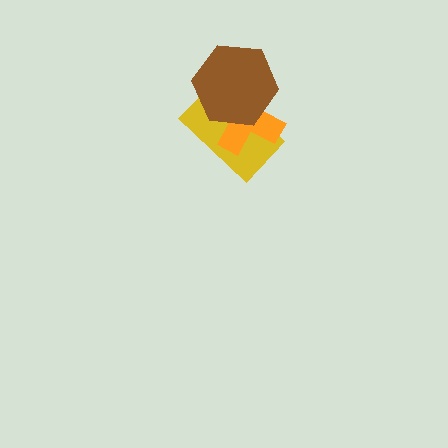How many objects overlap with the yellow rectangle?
2 objects overlap with the yellow rectangle.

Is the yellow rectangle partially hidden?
Yes, it is partially covered by another shape.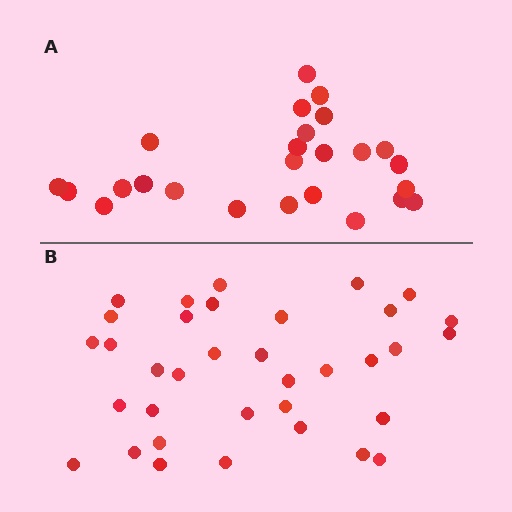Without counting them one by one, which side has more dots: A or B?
Region B (the bottom region) has more dots.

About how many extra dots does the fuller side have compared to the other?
Region B has roughly 10 or so more dots than region A.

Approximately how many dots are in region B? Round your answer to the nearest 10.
About 40 dots. (The exact count is 35, which rounds to 40.)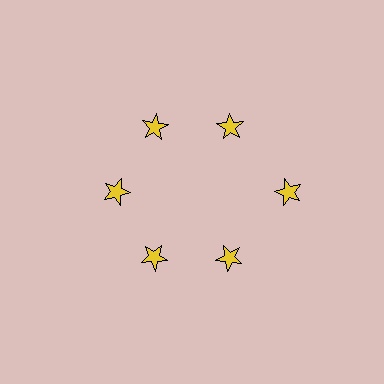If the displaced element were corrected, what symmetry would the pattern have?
It would have 6-fold rotational symmetry — the pattern would map onto itself every 60 degrees.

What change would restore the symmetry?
The symmetry would be restored by moving it inward, back onto the ring so that all 6 stars sit at equal angles and equal distance from the center.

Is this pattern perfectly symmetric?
No. The 6 yellow stars are arranged in a ring, but one element near the 3 o'clock position is pushed outward from the center, breaking the 6-fold rotational symmetry.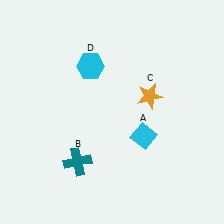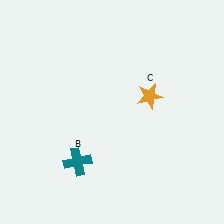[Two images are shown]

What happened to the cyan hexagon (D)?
The cyan hexagon (D) was removed in Image 2. It was in the top-left area of Image 1.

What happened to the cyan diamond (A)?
The cyan diamond (A) was removed in Image 2. It was in the bottom-right area of Image 1.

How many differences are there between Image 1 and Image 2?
There are 2 differences between the two images.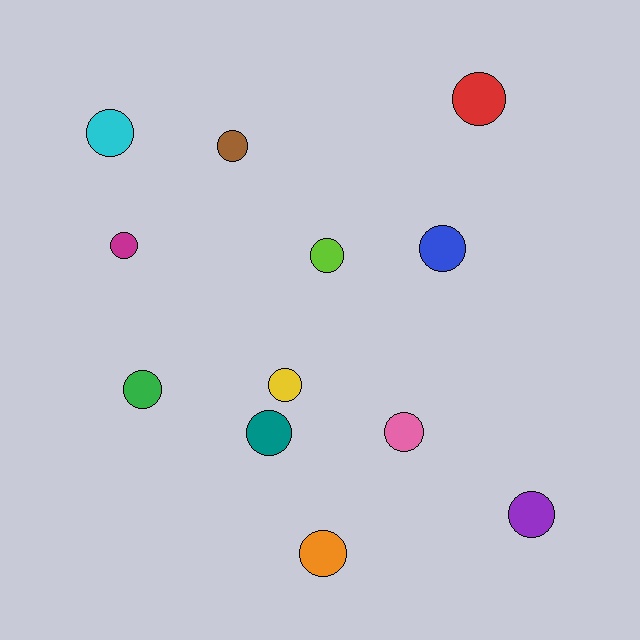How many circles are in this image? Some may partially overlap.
There are 12 circles.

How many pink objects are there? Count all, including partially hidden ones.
There is 1 pink object.